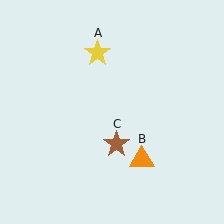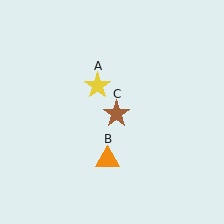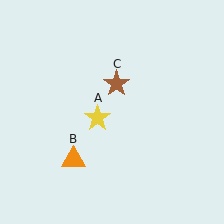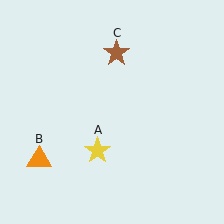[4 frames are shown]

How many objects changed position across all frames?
3 objects changed position: yellow star (object A), orange triangle (object B), brown star (object C).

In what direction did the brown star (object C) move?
The brown star (object C) moved up.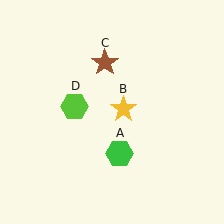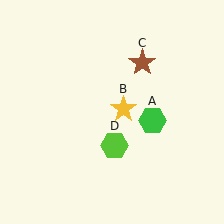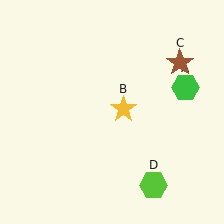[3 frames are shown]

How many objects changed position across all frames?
3 objects changed position: green hexagon (object A), brown star (object C), lime hexagon (object D).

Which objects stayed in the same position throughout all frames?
Yellow star (object B) remained stationary.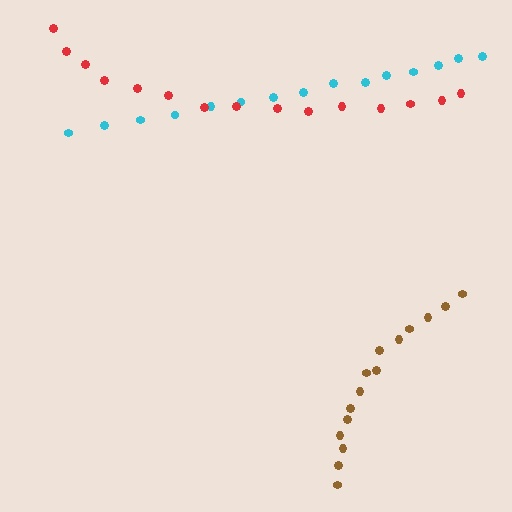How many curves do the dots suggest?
There are 3 distinct paths.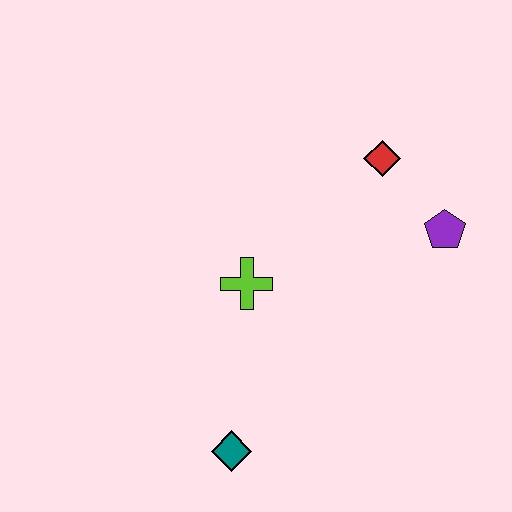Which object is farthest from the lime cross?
The purple pentagon is farthest from the lime cross.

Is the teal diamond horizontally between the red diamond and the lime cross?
No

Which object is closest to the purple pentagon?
The red diamond is closest to the purple pentagon.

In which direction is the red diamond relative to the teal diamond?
The red diamond is above the teal diamond.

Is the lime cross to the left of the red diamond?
Yes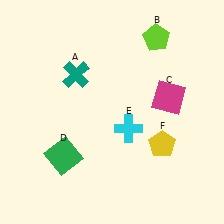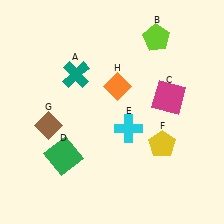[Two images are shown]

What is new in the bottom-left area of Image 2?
A brown diamond (G) was added in the bottom-left area of Image 2.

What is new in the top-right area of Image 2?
An orange diamond (H) was added in the top-right area of Image 2.